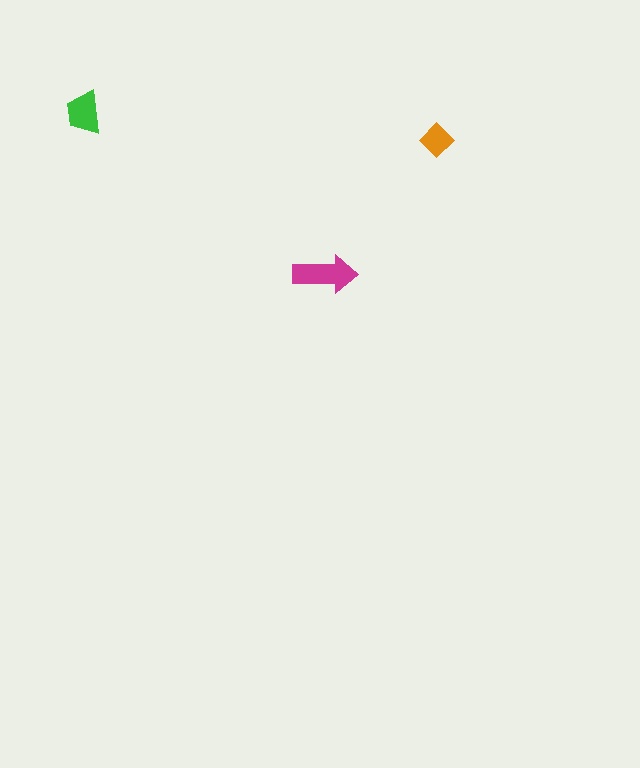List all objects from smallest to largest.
The orange diamond, the green trapezoid, the magenta arrow.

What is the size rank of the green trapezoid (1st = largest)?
2nd.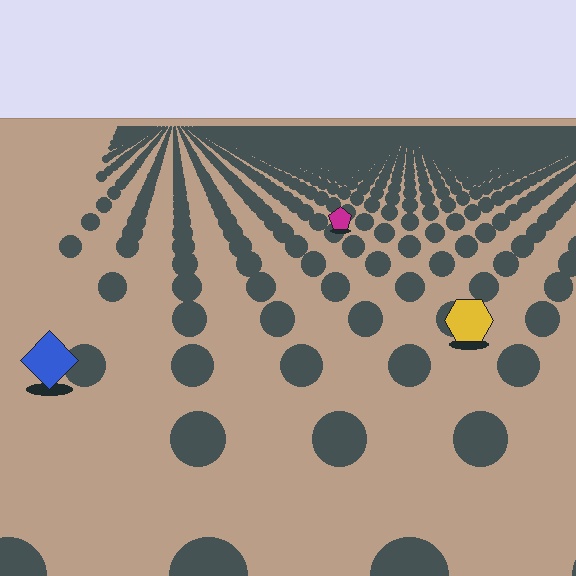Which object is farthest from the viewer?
The magenta pentagon is farthest from the viewer. It appears smaller and the ground texture around it is denser.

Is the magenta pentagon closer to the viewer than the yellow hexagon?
No. The yellow hexagon is closer — you can tell from the texture gradient: the ground texture is coarser near it.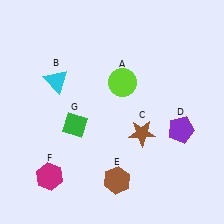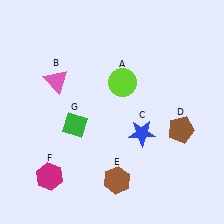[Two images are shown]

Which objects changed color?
B changed from cyan to pink. C changed from brown to blue. D changed from purple to brown.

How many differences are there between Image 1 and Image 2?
There are 3 differences between the two images.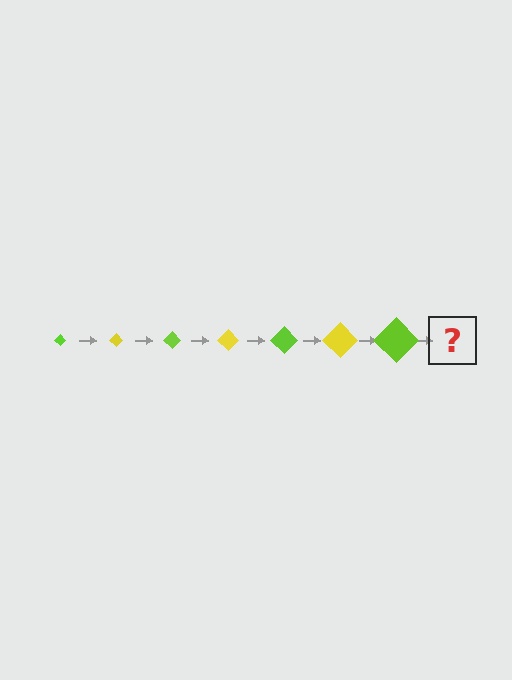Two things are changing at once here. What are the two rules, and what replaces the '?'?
The two rules are that the diamond grows larger each step and the color cycles through lime and yellow. The '?' should be a yellow diamond, larger than the previous one.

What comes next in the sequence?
The next element should be a yellow diamond, larger than the previous one.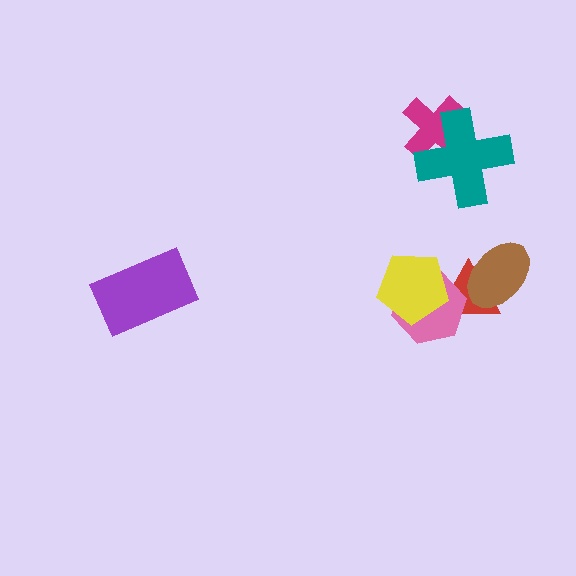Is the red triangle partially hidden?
Yes, it is partially covered by another shape.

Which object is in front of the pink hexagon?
The yellow pentagon is in front of the pink hexagon.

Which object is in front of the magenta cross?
The teal cross is in front of the magenta cross.